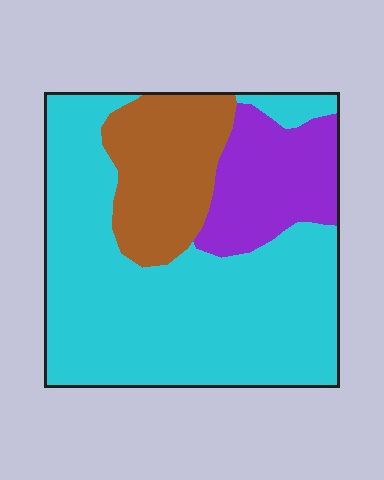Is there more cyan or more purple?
Cyan.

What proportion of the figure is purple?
Purple covers around 15% of the figure.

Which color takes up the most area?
Cyan, at roughly 65%.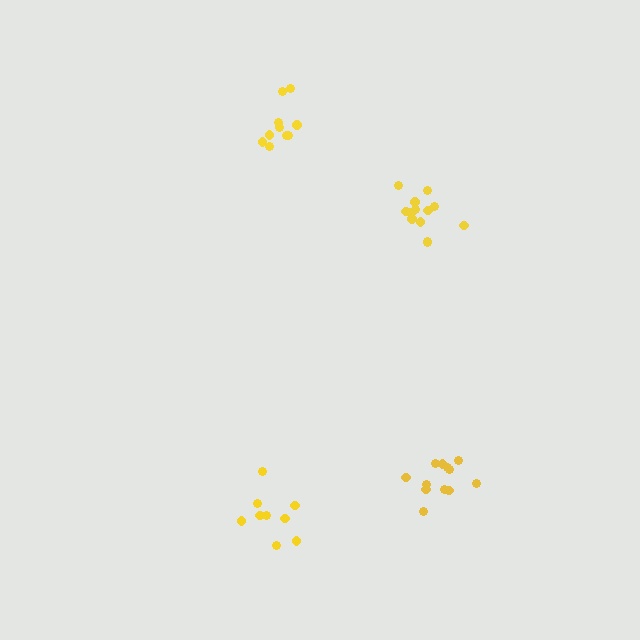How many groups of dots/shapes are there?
There are 4 groups.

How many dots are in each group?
Group 1: 13 dots, Group 2: 9 dots, Group 3: 12 dots, Group 4: 10 dots (44 total).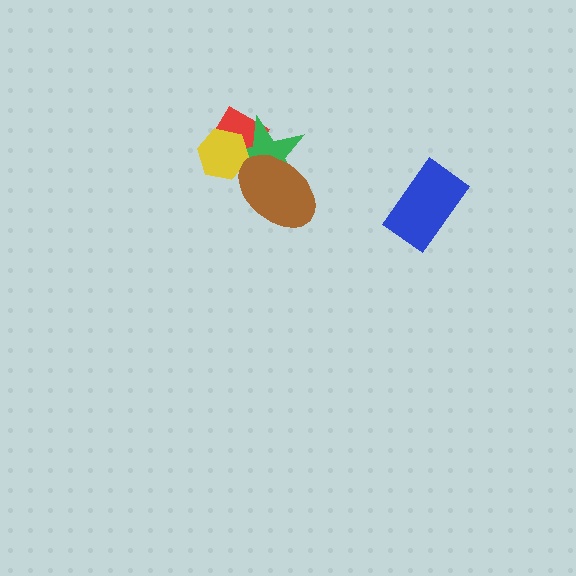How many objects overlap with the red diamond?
3 objects overlap with the red diamond.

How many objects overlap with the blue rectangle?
0 objects overlap with the blue rectangle.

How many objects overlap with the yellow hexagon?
2 objects overlap with the yellow hexagon.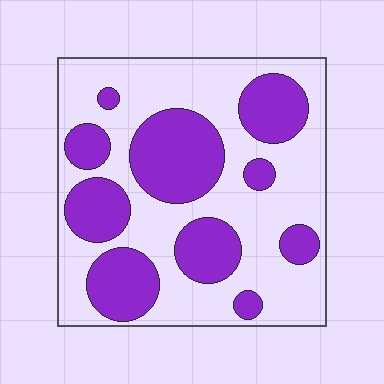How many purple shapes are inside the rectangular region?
10.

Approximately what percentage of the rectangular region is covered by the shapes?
Approximately 40%.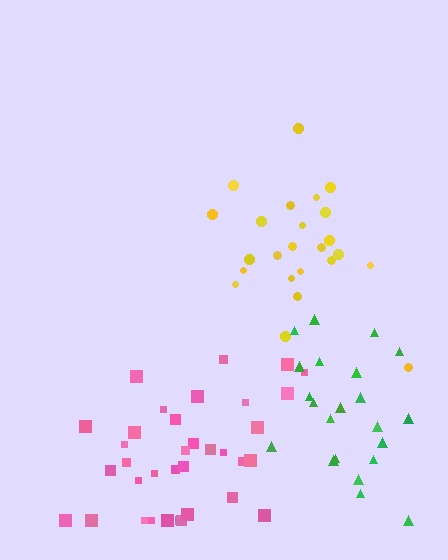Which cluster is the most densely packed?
Green.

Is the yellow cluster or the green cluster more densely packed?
Green.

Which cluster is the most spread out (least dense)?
Yellow.